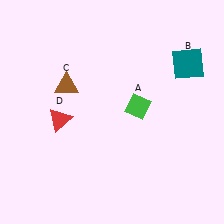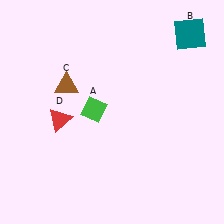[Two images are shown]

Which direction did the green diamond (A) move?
The green diamond (A) moved left.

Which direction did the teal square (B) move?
The teal square (B) moved up.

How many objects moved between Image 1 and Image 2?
2 objects moved between the two images.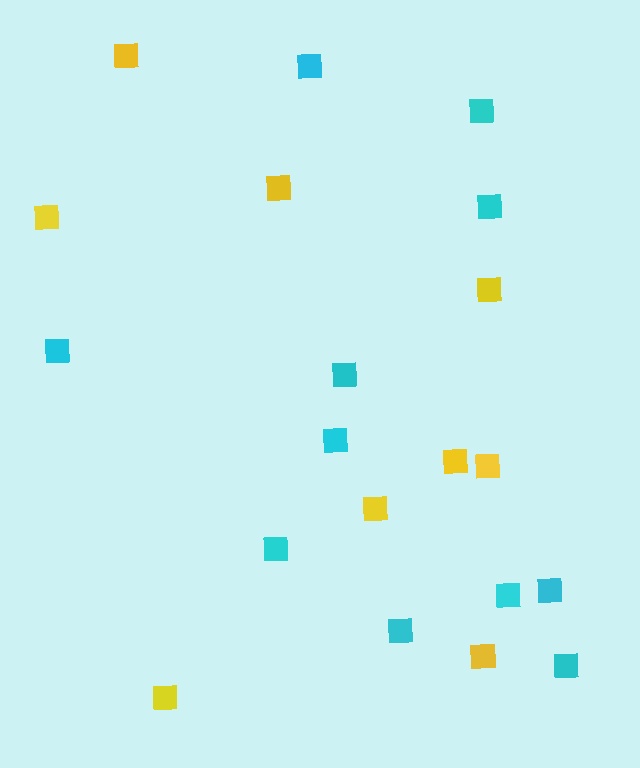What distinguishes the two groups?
There are 2 groups: one group of yellow squares (9) and one group of cyan squares (11).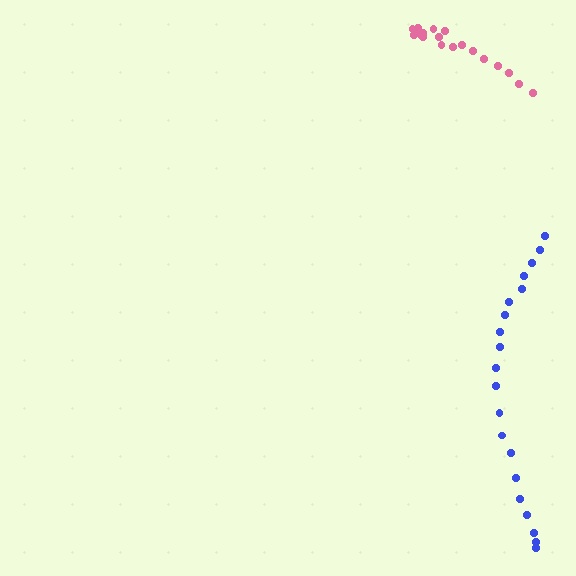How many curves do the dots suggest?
There are 2 distinct paths.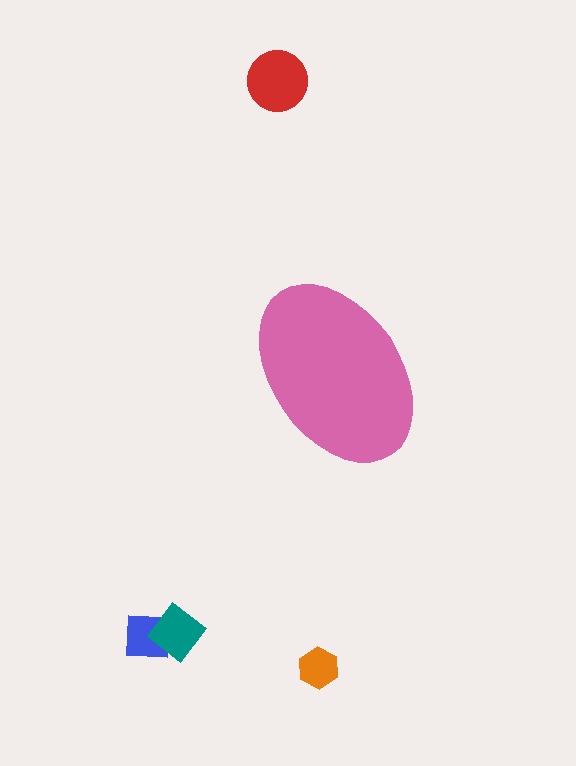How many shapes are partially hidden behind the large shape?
0 shapes are partially hidden.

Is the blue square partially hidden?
No, the blue square is fully visible.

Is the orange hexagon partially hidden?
No, the orange hexagon is fully visible.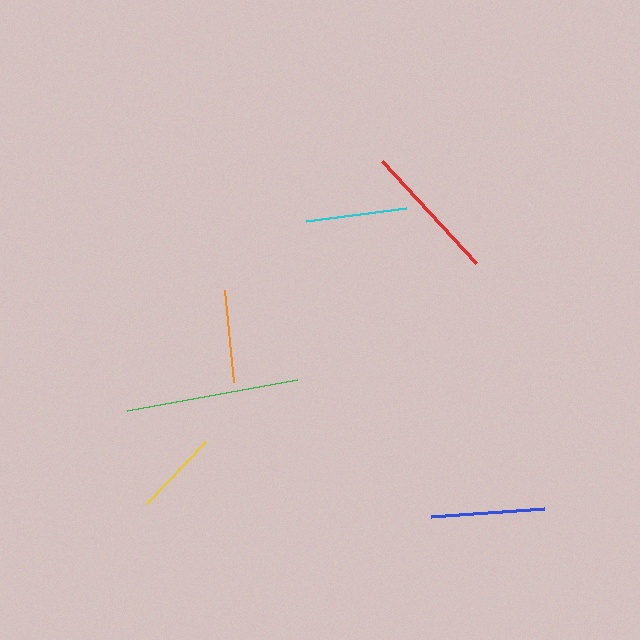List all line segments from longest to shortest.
From longest to shortest: green, red, blue, cyan, orange, yellow.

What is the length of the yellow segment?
The yellow segment is approximately 86 pixels long.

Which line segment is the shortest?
The yellow line is the shortest at approximately 86 pixels.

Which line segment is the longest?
The green line is the longest at approximately 173 pixels.